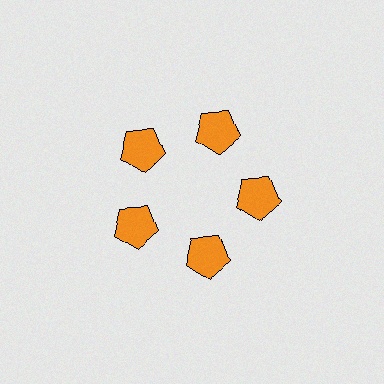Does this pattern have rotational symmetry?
Yes, this pattern has 5-fold rotational symmetry. It looks the same after rotating 72 degrees around the center.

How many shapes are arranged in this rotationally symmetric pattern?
There are 5 shapes, arranged in 5 groups of 1.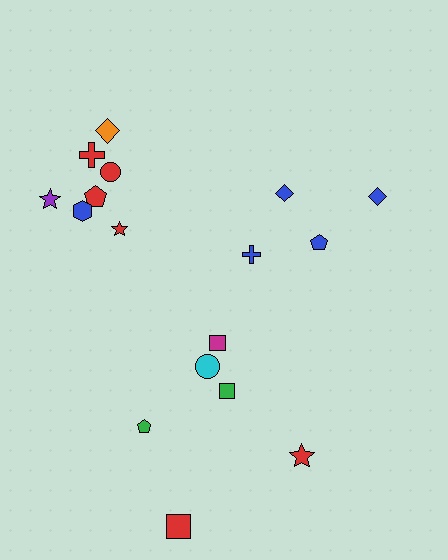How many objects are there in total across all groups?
There are 17 objects.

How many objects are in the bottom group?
There are 6 objects.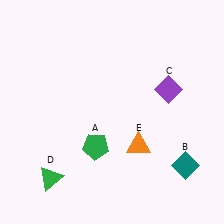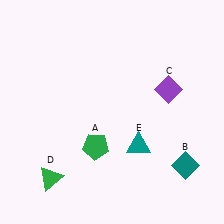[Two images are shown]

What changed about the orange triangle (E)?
In Image 1, E is orange. In Image 2, it changed to teal.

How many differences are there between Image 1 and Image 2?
There is 1 difference between the two images.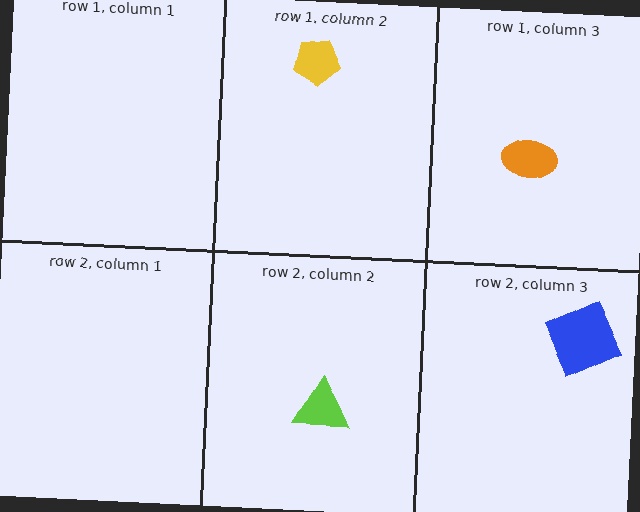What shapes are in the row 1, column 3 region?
The orange ellipse.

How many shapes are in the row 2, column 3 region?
1.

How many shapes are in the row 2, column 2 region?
1.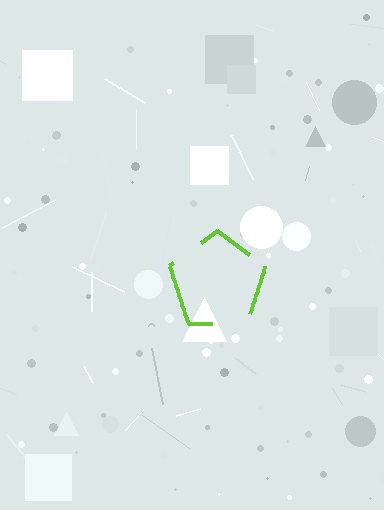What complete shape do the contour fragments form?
The contour fragments form a pentagon.